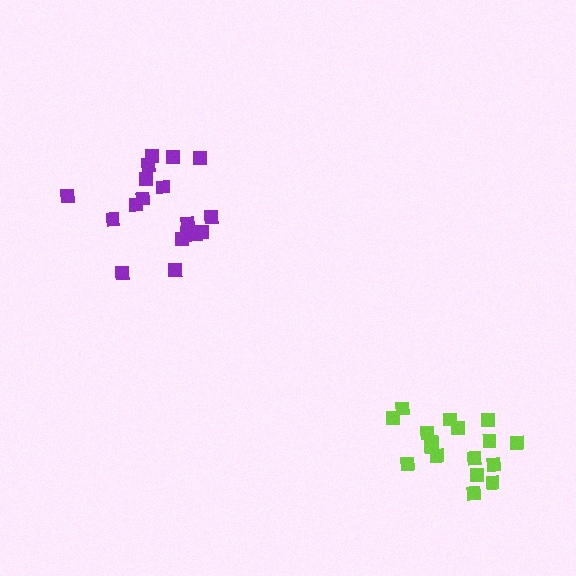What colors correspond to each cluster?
The clusters are colored: purple, lime.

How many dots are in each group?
Group 1: 18 dots, Group 2: 18 dots (36 total).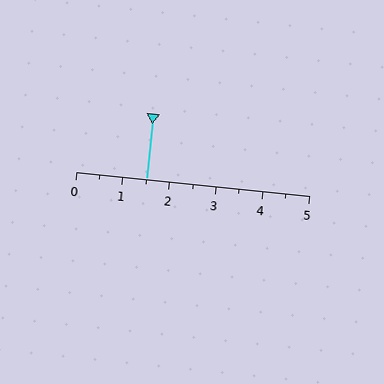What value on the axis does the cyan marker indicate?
The marker indicates approximately 1.5.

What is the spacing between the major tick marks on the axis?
The major ticks are spaced 1 apart.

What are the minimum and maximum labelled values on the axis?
The axis runs from 0 to 5.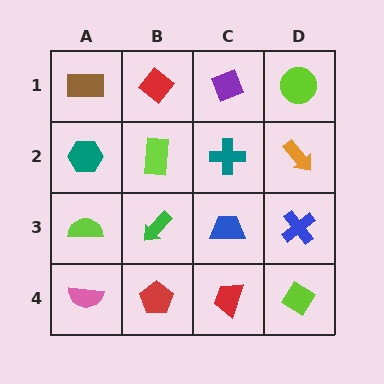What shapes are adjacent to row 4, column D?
A blue cross (row 3, column D), a red trapezoid (row 4, column C).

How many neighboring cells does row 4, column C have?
3.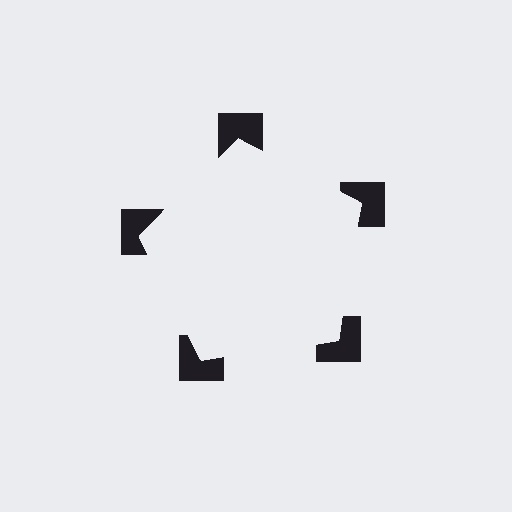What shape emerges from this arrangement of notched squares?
An illusory pentagon — its edges are inferred from the aligned wedge cuts in the notched squares, not physically drawn.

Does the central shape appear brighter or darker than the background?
It typically appears slightly brighter than the background, even though no actual brightness change is drawn.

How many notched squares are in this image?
There are 5 — one at each vertex of the illusory pentagon.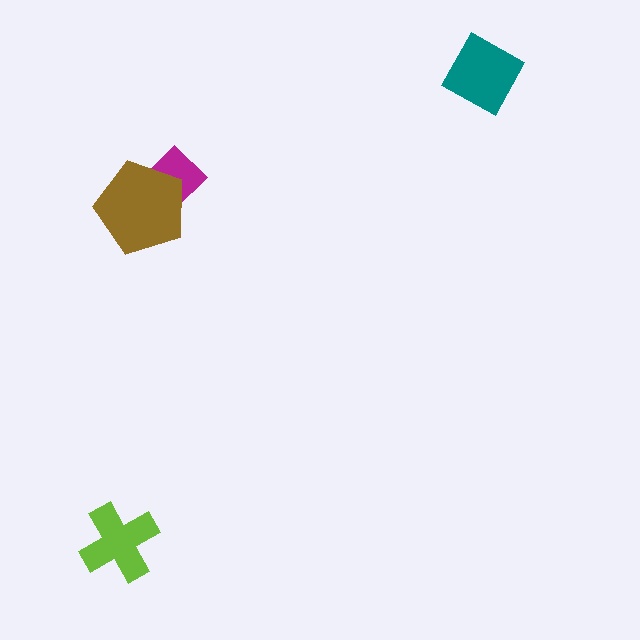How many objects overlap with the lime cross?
0 objects overlap with the lime cross.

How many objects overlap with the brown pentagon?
1 object overlaps with the brown pentagon.